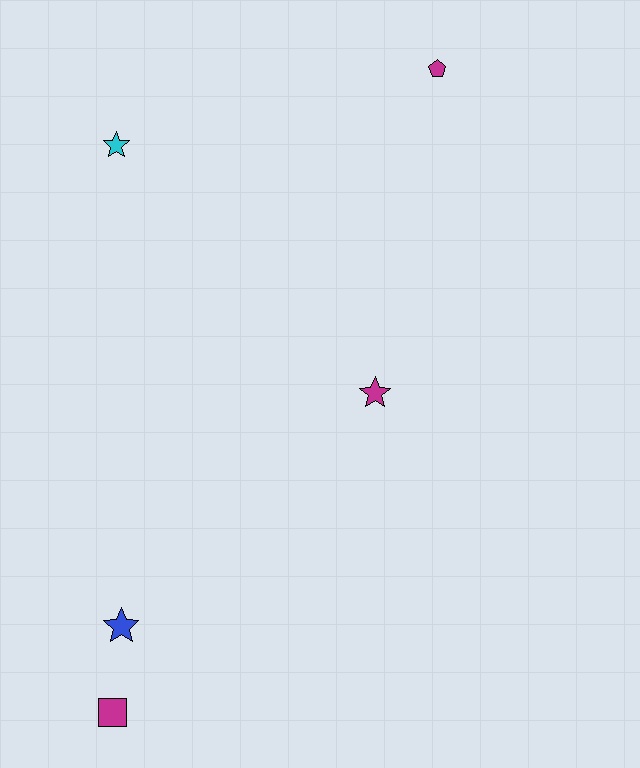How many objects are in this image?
There are 5 objects.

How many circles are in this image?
There are no circles.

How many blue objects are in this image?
There is 1 blue object.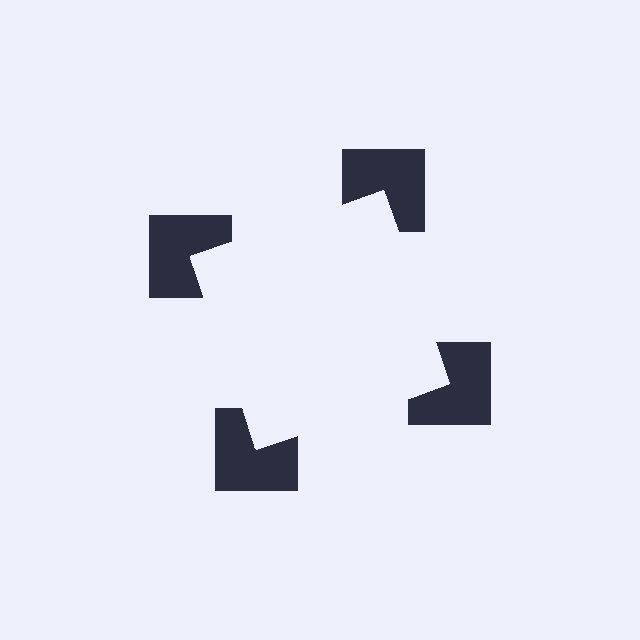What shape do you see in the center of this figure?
An illusory square — its edges are inferred from the aligned wedge cuts in the notched squares, not physically drawn.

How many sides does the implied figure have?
4 sides.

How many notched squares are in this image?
There are 4 — one at each vertex of the illusory square.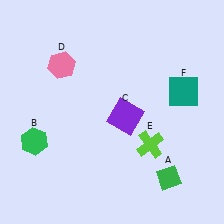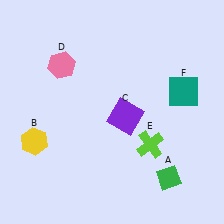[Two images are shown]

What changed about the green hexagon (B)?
In Image 1, B is green. In Image 2, it changed to yellow.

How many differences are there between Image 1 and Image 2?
There is 1 difference between the two images.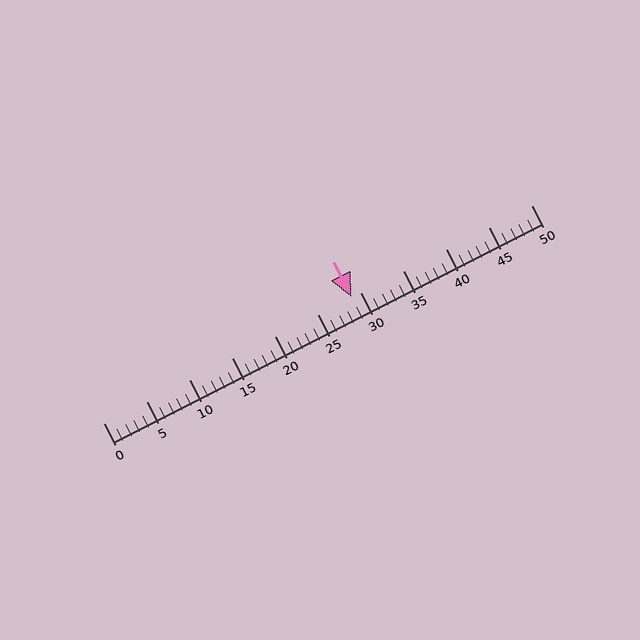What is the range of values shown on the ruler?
The ruler shows values from 0 to 50.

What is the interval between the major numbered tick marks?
The major tick marks are spaced 5 units apart.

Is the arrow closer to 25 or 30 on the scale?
The arrow is closer to 30.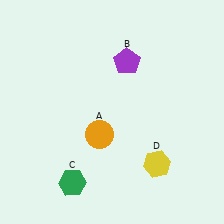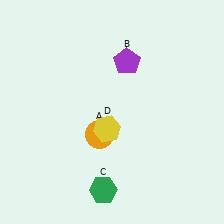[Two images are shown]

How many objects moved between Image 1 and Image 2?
2 objects moved between the two images.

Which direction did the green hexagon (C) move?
The green hexagon (C) moved right.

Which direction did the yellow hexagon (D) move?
The yellow hexagon (D) moved left.